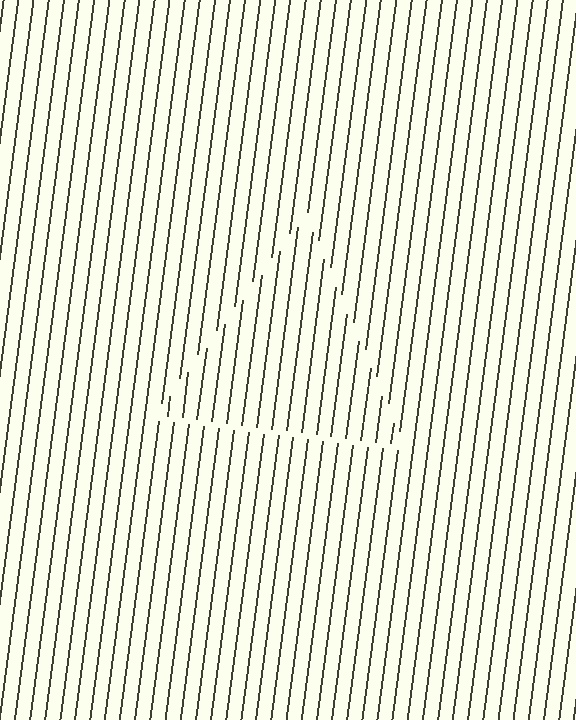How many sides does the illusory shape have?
3 sides — the line-ends trace a triangle.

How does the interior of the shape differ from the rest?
The interior of the shape contains the same grating, shifted by half a period — the contour is defined by the phase discontinuity where line-ends from the inner and outer gratings abut.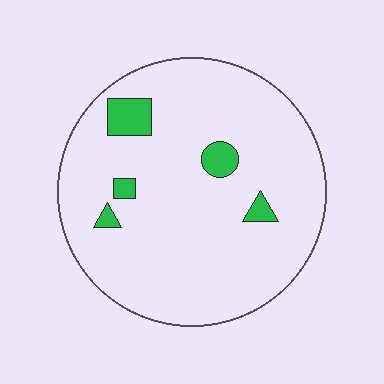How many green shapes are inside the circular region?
5.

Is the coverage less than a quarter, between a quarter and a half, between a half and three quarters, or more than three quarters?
Less than a quarter.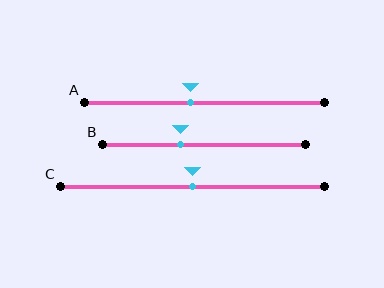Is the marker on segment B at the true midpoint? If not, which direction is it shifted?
No, the marker on segment B is shifted to the left by about 12% of the segment length.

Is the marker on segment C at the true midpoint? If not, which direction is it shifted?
Yes, the marker on segment C is at the true midpoint.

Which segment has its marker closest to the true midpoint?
Segment C has its marker closest to the true midpoint.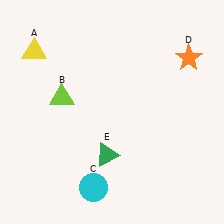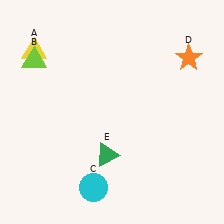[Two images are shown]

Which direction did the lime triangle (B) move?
The lime triangle (B) moved up.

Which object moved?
The lime triangle (B) moved up.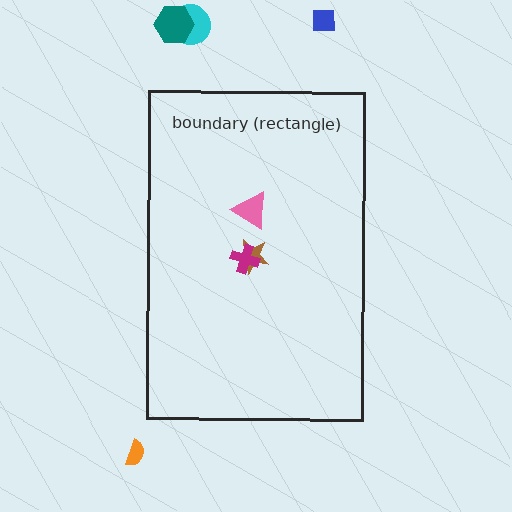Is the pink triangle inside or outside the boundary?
Inside.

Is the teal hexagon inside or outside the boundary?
Outside.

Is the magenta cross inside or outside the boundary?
Inside.